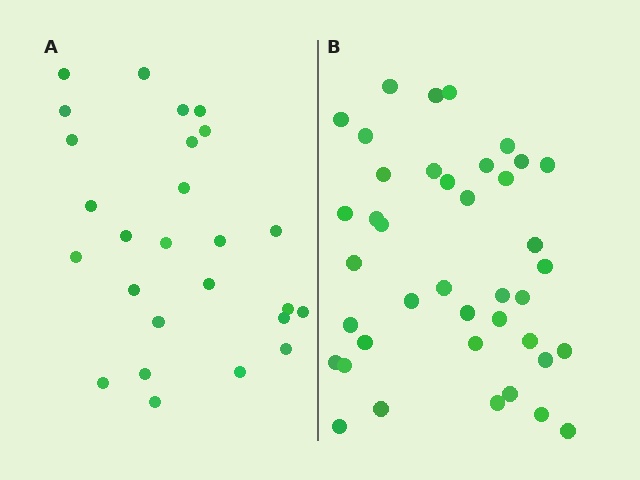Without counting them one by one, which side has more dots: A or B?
Region B (the right region) has more dots.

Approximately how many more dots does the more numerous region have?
Region B has approximately 15 more dots than region A.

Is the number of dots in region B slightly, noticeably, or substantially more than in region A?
Region B has substantially more. The ratio is roughly 1.5 to 1.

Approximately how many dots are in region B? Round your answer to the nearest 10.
About 40 dots.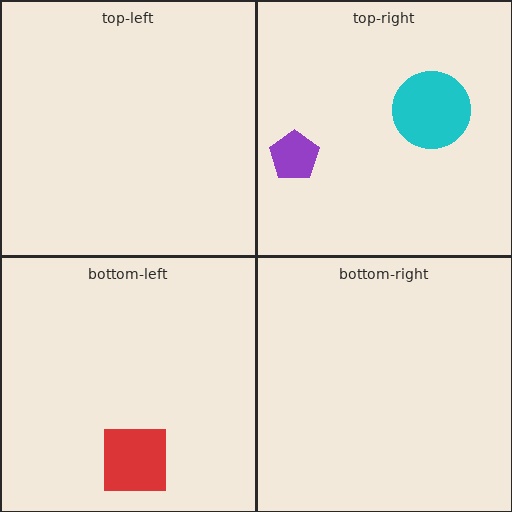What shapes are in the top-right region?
The cyan circle, the purple pentagon.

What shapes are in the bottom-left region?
The red square.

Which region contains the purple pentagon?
The top-right region.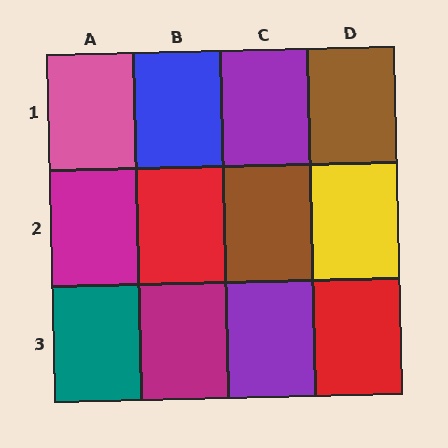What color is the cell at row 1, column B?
Blue.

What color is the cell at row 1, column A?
Pink.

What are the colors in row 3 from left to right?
Teal, magenta, purple, red.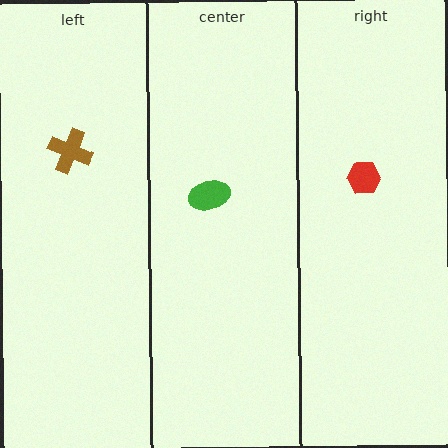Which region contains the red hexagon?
The right region.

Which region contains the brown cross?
The left region.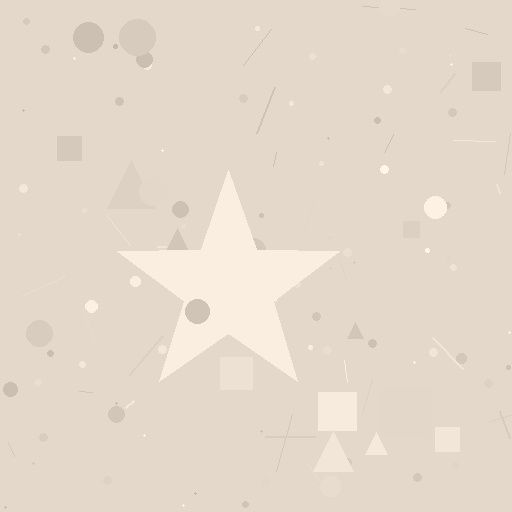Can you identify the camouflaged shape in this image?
The camouflaged shape is a star.